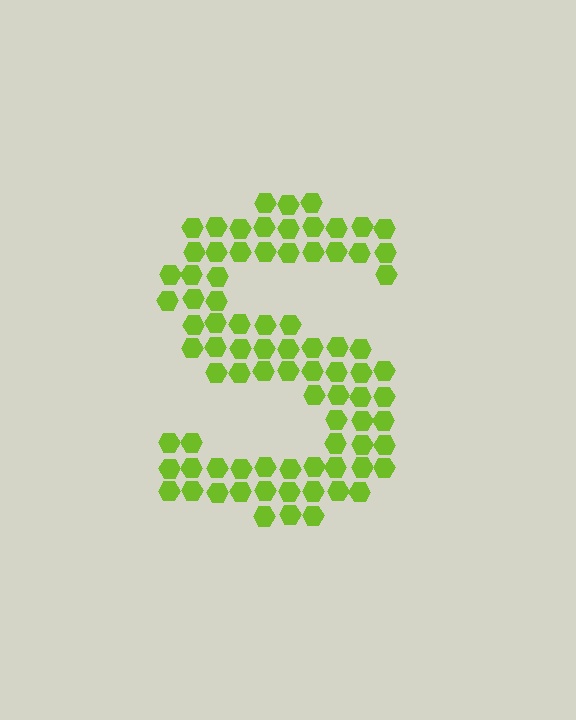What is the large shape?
The large shape is the letter S.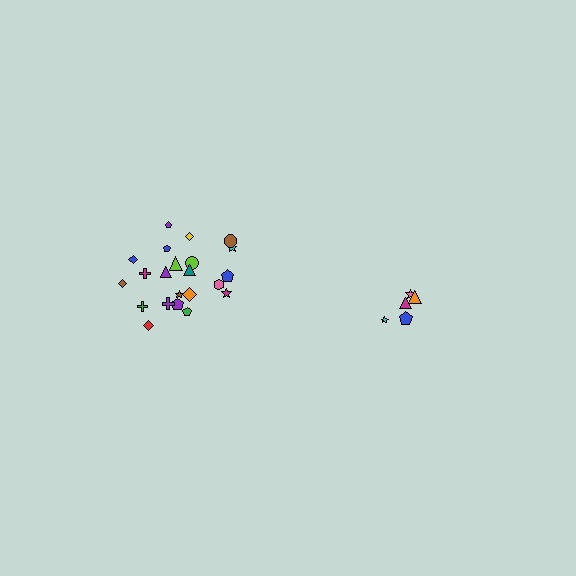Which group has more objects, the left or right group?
The left group.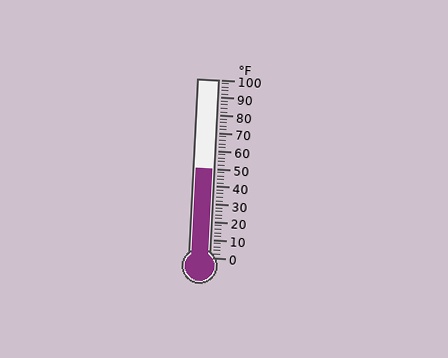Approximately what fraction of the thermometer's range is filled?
The thermometer is filled to approximately 50% of its range.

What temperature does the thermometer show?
The thermometer shows approximately 50°F.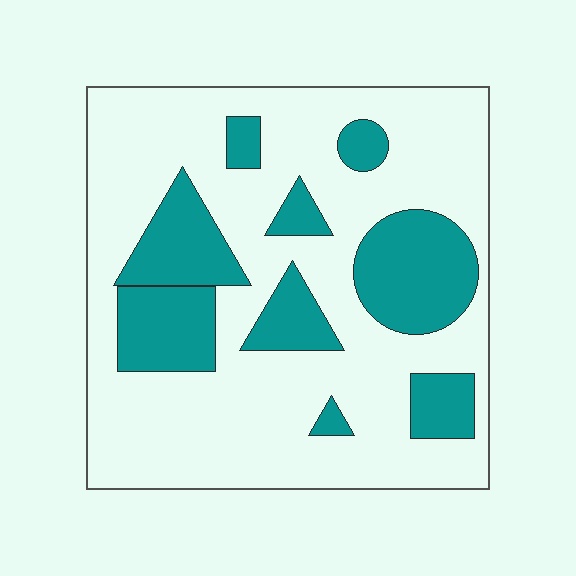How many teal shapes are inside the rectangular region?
9.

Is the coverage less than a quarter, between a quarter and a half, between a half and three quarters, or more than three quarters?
Between a quarter and a half.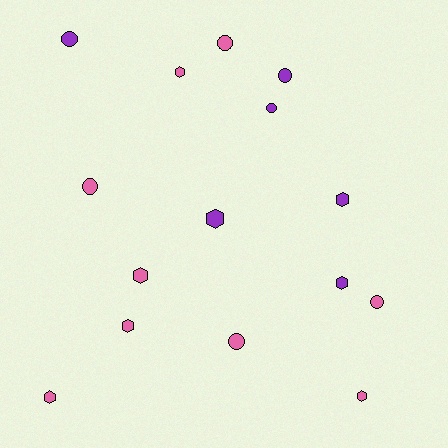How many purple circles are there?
There are 3 purple circles.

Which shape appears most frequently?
Hexagon, with 8 objects.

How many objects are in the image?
There are 15 objects.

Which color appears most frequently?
Pink, with 9 objects.